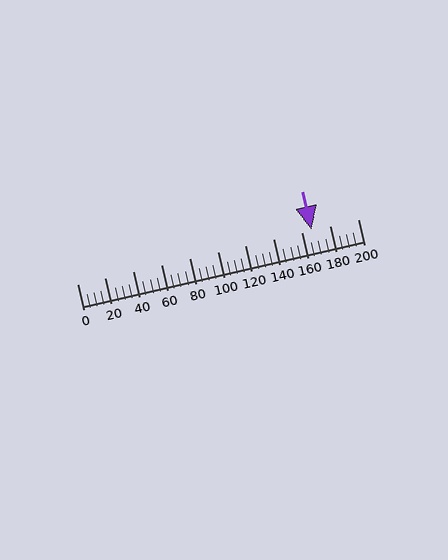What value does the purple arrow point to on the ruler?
The purple arrow points to approximately 167.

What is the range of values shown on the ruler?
The ruler shows values from 0 to 200.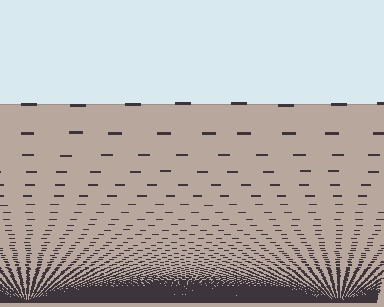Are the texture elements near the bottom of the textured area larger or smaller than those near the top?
Smaller. The gradient is inverted — elements near the bottom are smaller and denser.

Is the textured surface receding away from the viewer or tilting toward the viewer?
The surface appears to tilt toward the viewer. Texture elements get larger and sparser toward the top.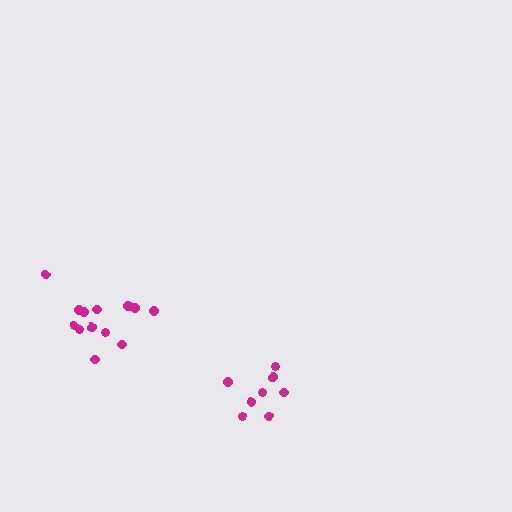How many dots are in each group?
Group 1: 8 dots, Group 2: 14 dots (22 total).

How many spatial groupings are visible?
There are 2 spatial groupings.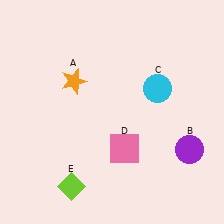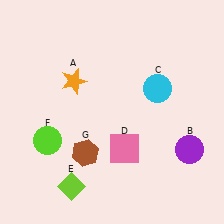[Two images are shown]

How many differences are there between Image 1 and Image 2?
There are 2 differences between the two images.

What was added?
A lime circle (F), a brown hexagon (G) were added in Image 2.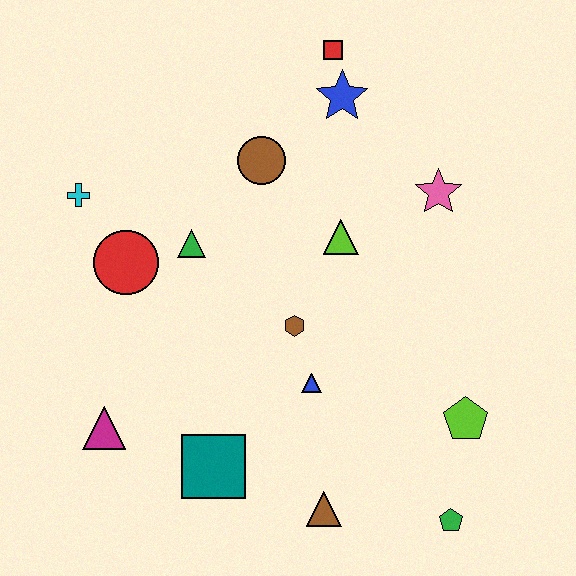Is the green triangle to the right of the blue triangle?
No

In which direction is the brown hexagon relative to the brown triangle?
The brown hexagon is above the brown triangle.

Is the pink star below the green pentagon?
No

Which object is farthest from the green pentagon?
The cyan cross is farthest from the green pentagon.